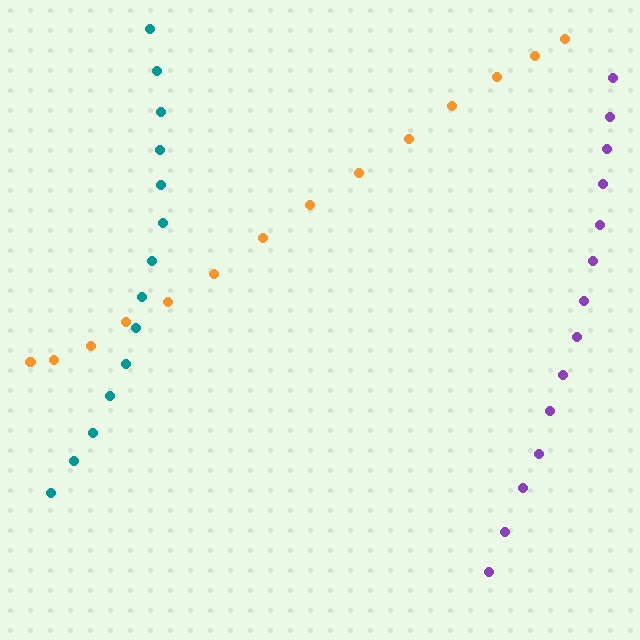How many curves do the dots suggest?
There are 3 distinct paths.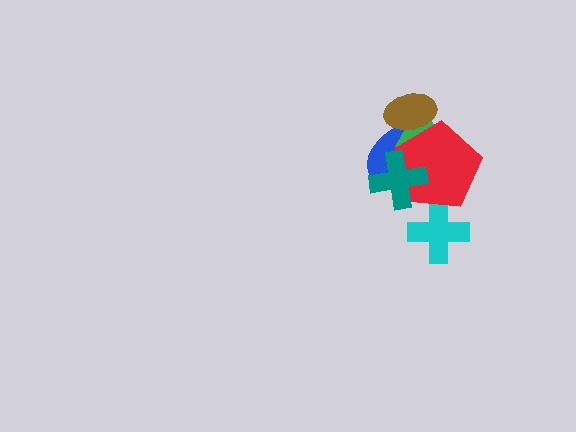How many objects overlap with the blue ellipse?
4 objects overlap with the blue ellipse.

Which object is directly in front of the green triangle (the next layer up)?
The brown ellipse is directly in front of the green triangle.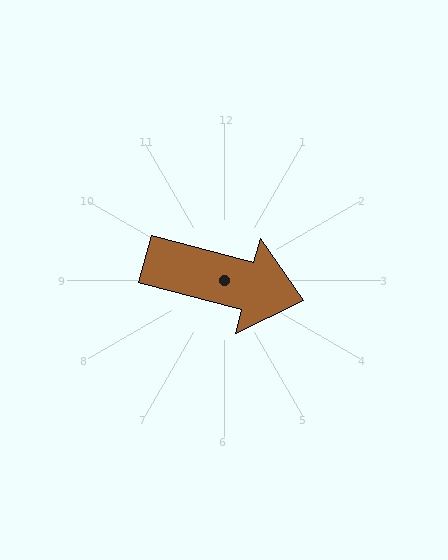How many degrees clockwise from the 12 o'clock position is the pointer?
Approximately 105 degrees.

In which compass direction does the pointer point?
East.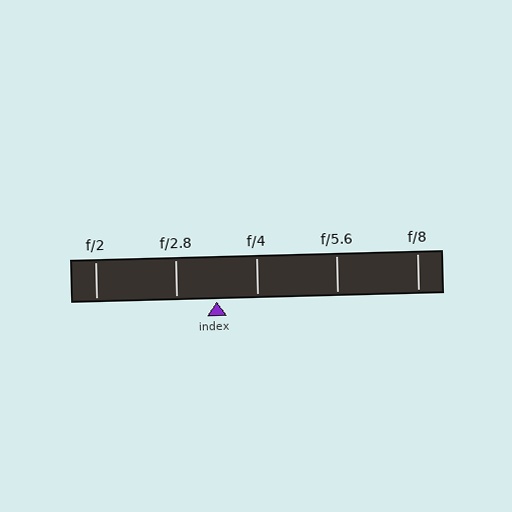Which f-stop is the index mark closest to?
The index mark is closest to f/2.8.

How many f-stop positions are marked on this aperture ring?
There are 5 f-stop positions marked.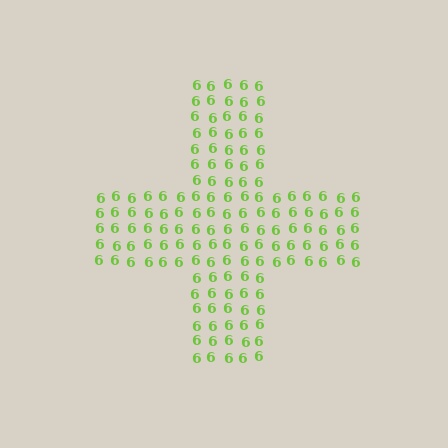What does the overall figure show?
The overall figure shows a cross.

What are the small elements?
The small elements are digit 6's.